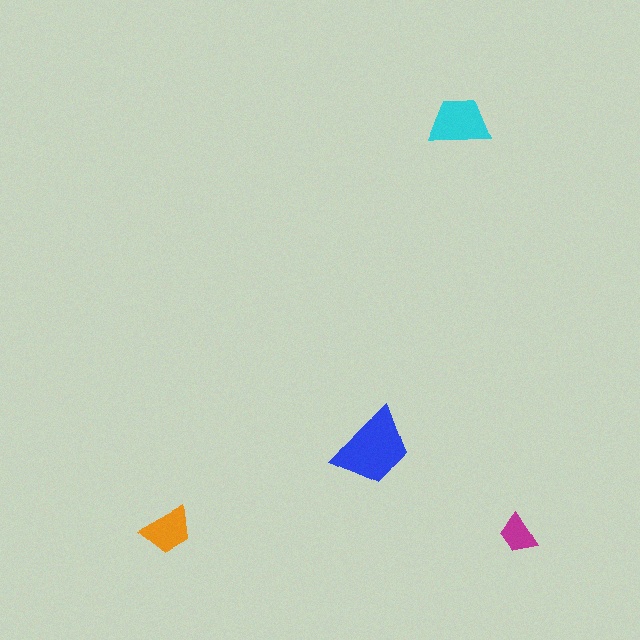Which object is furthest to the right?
The magenta trapezoid is rightmost.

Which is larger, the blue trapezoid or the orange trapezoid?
The blue one.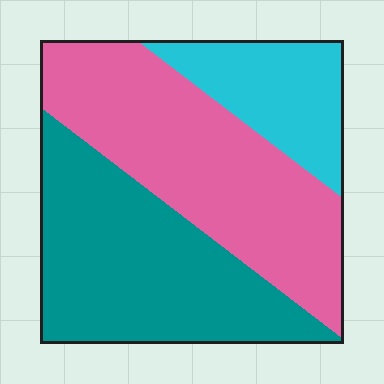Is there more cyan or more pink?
Pink.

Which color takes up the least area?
Cyan, at roughly 20%.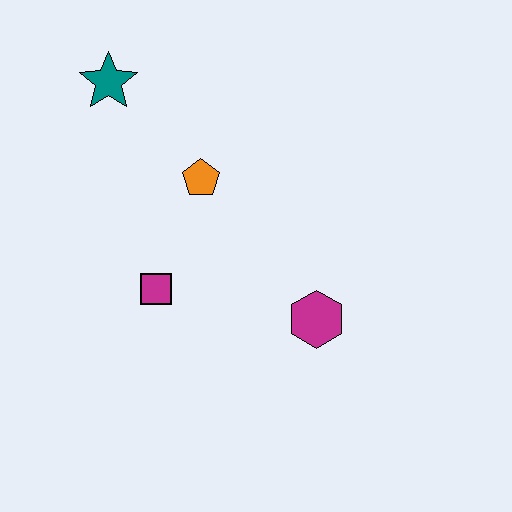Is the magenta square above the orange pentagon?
No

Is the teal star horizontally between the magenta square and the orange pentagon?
No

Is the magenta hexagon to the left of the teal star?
No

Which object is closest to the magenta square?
The orange pentagon is closest to the magenta square.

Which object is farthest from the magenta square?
The teal star is farthest from the magenta square.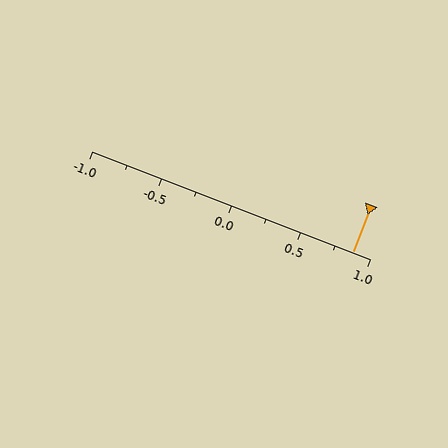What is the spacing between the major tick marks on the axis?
The major ticks are spaced 0.5 apart.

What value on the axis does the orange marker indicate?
The marker indicates approximately 0.88.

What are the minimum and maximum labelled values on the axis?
The axis runs from -1.0 to 1.0.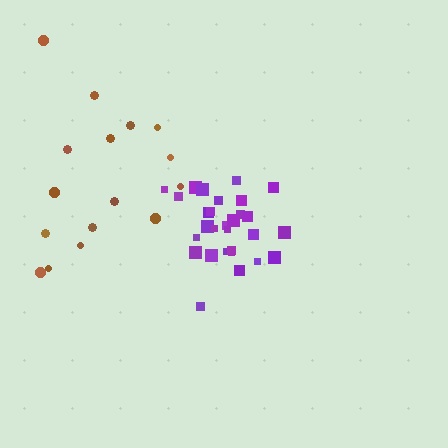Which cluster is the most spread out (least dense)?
Brown.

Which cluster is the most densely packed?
Purple.